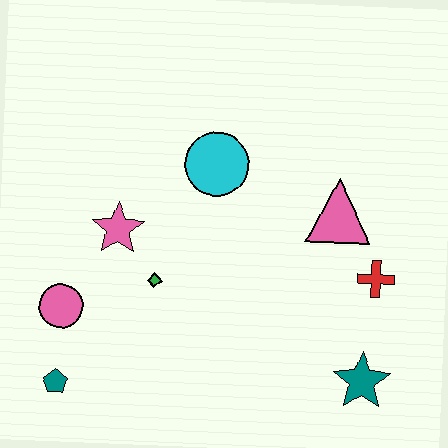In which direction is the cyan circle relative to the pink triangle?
The cyan circle is to the left of the pink triangle.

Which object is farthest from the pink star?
The teal star is farthest from the pink star.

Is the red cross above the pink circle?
Yes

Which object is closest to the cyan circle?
The pink star is closest to the cyan circle.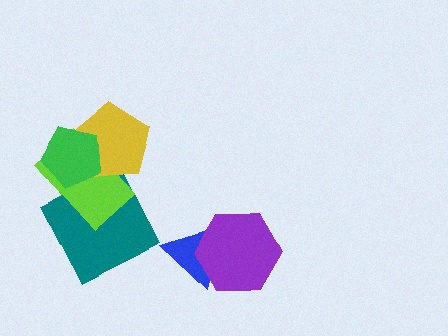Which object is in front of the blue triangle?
The purple hexagon is in front of the blue triangle.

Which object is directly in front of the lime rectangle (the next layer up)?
The yellow pentagon is directly in front of the lime rectangle.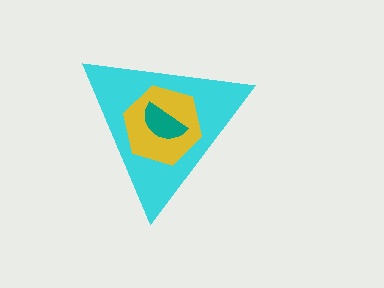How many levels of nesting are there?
3.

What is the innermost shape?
The teal semicircle.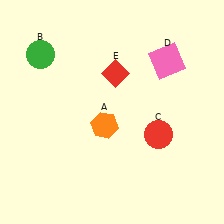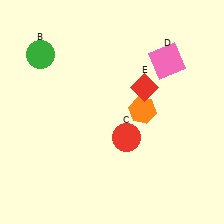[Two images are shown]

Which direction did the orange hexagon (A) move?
The orange hexagon (A) moved right.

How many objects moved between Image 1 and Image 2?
3 objects moved between the two images.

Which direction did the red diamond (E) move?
The red diamond (E) moved right.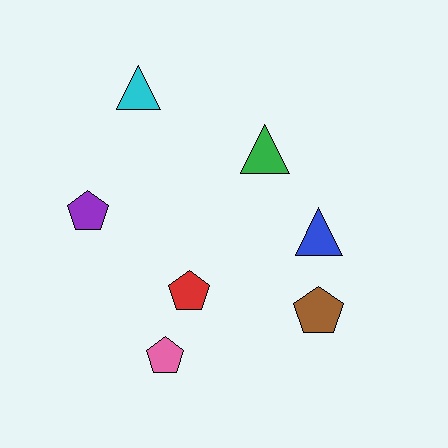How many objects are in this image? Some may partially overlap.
There are 7 objects.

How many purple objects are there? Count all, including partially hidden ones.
There is 1 purple object.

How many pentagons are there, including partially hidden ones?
There are 4 pentagons.